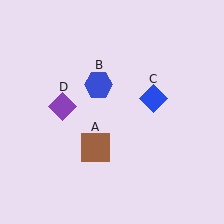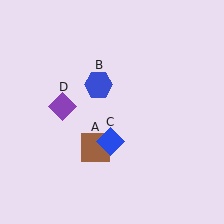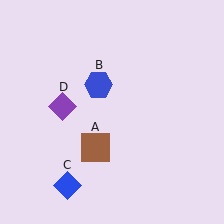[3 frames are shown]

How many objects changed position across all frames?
1 object changed position: blue diamond (object C).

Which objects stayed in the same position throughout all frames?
Brown square (object A) and blue hexagon (object B) and purple diamond (object D) remained stationary.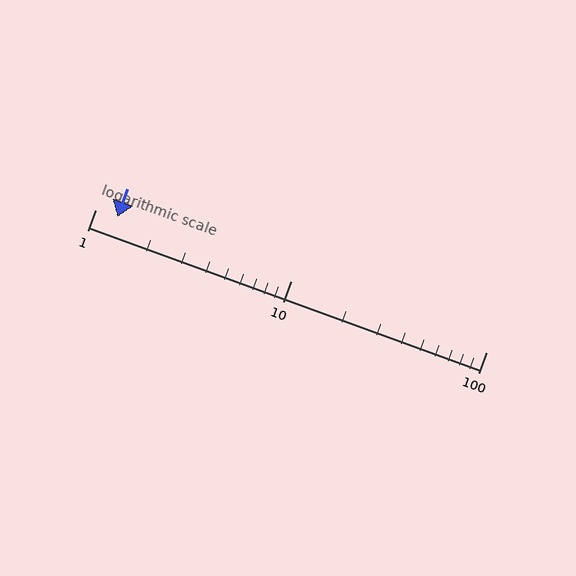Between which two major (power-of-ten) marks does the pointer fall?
The pointer is between 1 and 10.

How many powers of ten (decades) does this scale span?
The scale spans 2 decades, from 1 to 100.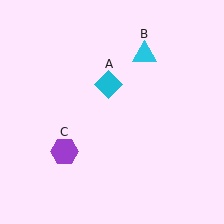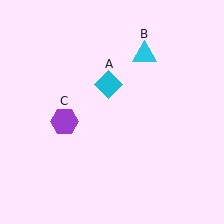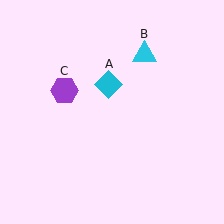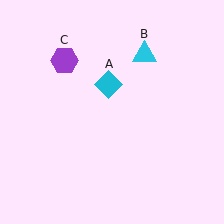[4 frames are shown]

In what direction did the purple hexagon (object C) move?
The purple hexagon (object C) moved up.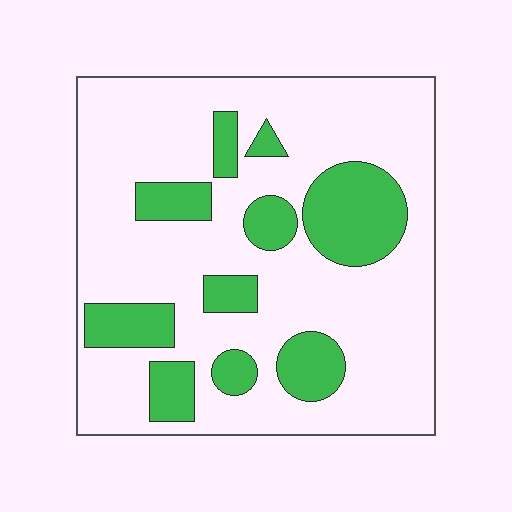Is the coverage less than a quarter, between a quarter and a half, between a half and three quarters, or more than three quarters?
Less than a quarter.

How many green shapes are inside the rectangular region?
10.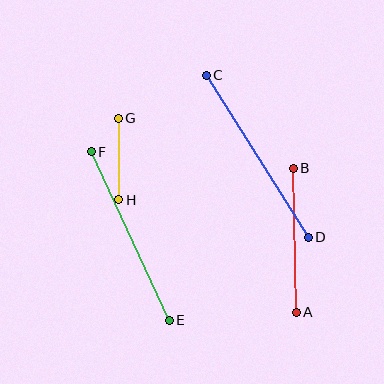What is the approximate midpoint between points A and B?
The midpoint is at approximately (295, 240) pixels.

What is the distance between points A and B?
The distance is approximately 144 pixels.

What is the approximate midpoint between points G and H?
The midpoint is at approximately (119, 159) pixels.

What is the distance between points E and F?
The distance is approximately 185 pixels.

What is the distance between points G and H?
The distance is approximately 82 pixels.